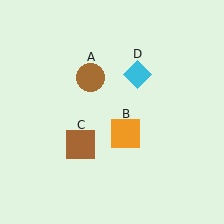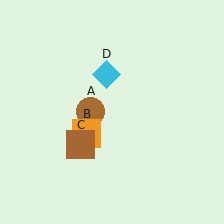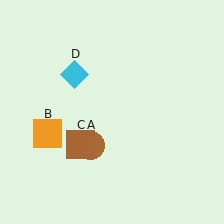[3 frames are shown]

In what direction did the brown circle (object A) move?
The brown circle (object A) moved down.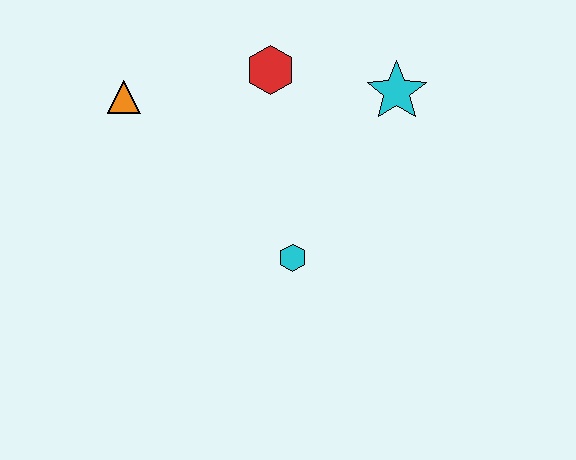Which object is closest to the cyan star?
The red hexagon is closest to the cyan star.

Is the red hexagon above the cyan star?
Yes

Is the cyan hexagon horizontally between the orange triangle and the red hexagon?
No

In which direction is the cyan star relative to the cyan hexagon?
The cyan star is above the cyan hexagon.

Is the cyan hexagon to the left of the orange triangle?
No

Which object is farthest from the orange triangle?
The cyan star is farthest from the orange triangle.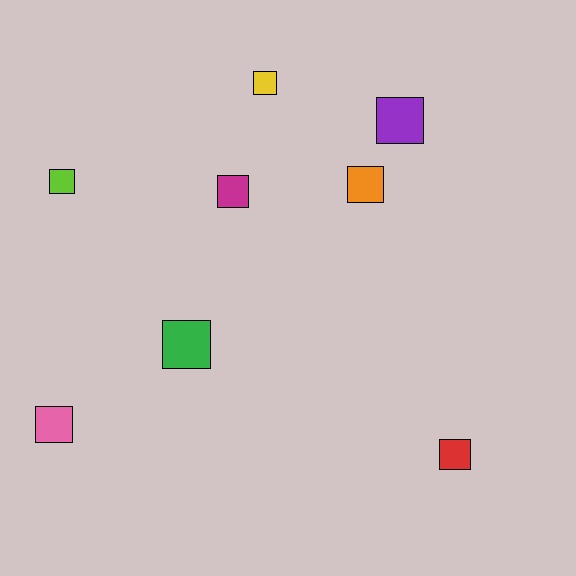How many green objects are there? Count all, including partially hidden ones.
There is 1 green object.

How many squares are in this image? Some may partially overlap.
There are 8 squares.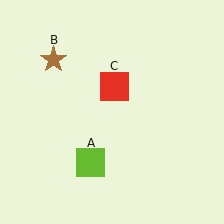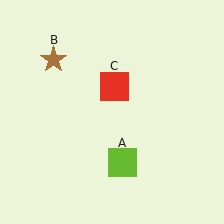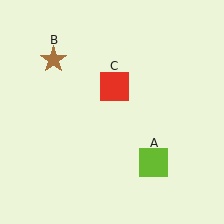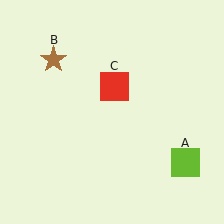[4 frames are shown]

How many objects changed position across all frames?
1 object changed position: lime square (object A).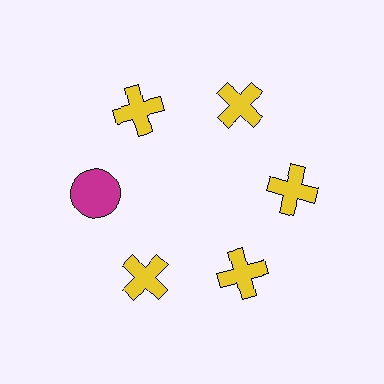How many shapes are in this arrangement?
There are 6 shapes arranged in a ring pattern.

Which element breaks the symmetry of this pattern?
The magenta circle at roughly the 9 o'clock position breaks the symmetry. All other shapes are yellow crosses.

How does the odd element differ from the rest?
It differs in both color (magenta instead of yellow) and shape (circle instead of cross).